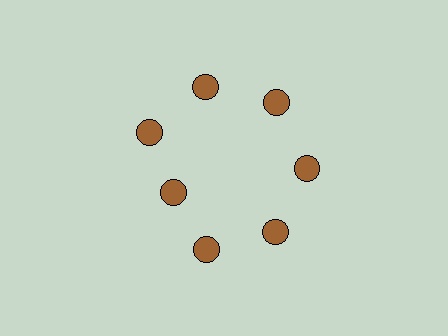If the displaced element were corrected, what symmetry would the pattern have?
It would have 7-fold rotational symmetry — the pattern would map onto itself every 51 degrees.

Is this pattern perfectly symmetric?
No. The 7 brown circles are arranged in a ring, but one element near the 8 o'clock position is pulled inward toward the center, breaking the 7-fold rotational symmetry.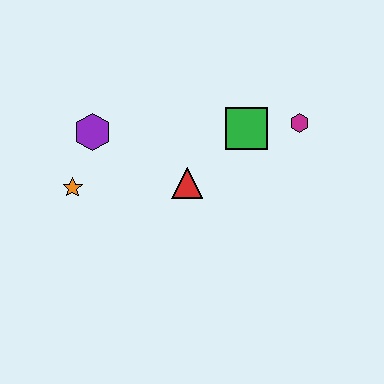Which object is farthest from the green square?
The orange star is farthest from the green square.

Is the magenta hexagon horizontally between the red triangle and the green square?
No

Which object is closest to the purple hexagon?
The orange star is closest to the purple hexagon.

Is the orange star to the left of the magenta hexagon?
Yes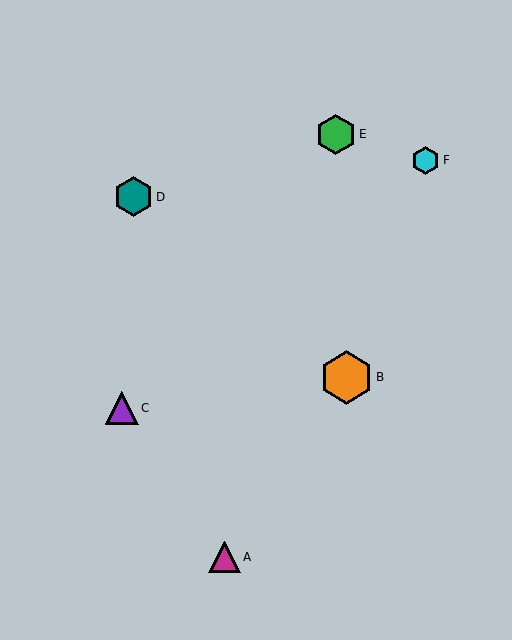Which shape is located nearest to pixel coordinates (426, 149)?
The cyan hexagon (labeled F) at (426, 160) is nearest to that location.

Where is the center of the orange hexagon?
The center of the orange hexagon is at (347, 377).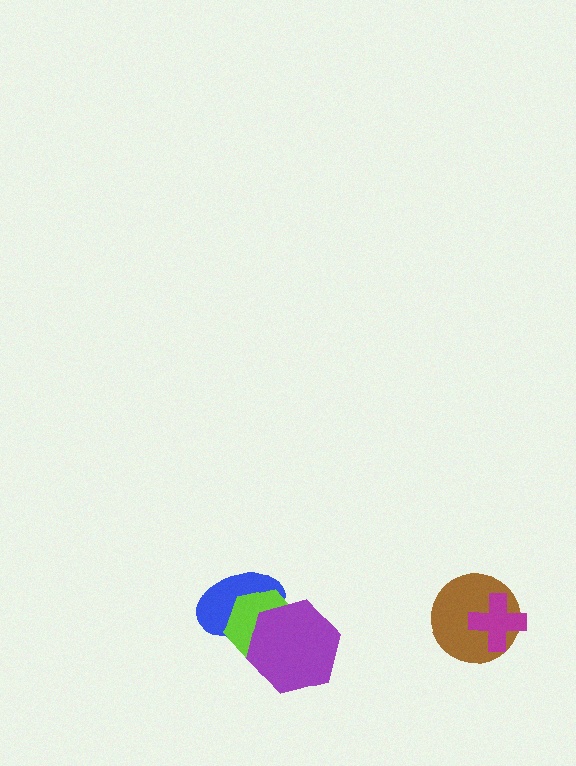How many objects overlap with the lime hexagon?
2 objects overlap with the lime hexagon.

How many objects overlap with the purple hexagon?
2 objects overlap with the purple hexagon.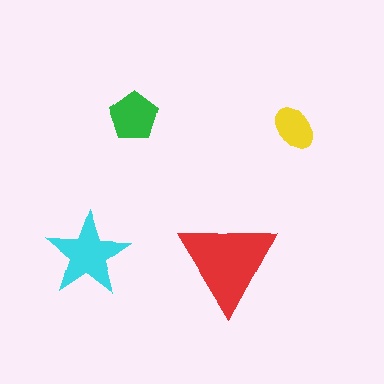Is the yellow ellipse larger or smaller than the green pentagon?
Smaller.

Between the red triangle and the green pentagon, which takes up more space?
The red triangle.